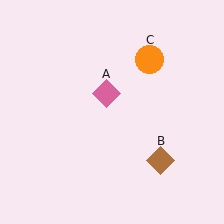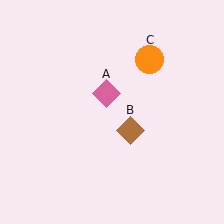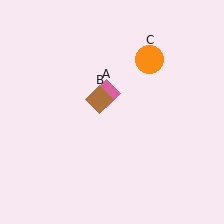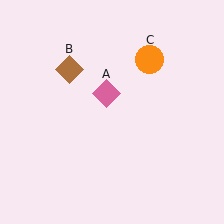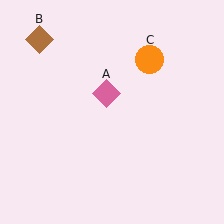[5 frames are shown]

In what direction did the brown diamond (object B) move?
The brown diamond (object B) moved up and to the left.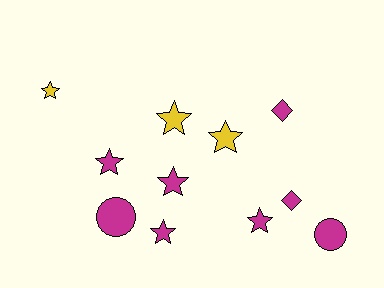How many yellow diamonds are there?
There are no yellow diamonds.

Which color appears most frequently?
Magenta, with 8 objects.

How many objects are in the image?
There are 11 objects.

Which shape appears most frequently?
Star, with 7 objects.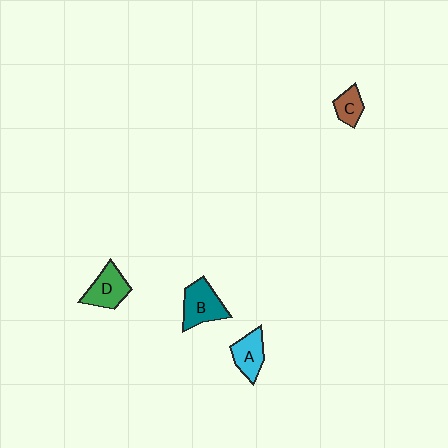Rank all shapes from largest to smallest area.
From largest to smallest: B (teal), D (green), A (cyan), C (brown).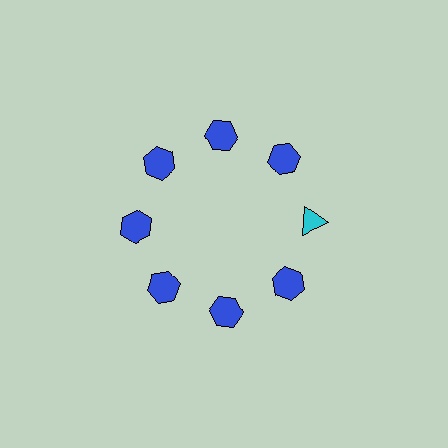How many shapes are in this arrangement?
There are 8 shapes arranged in a ring pattern.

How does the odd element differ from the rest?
It differs in both color (cyan instead of blue) and shape (triangle instead of hexagon).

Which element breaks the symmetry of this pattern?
The cyan triangle at roughly the 3 o'clock position breaks the symmetry. All other shapes are blue hexagons.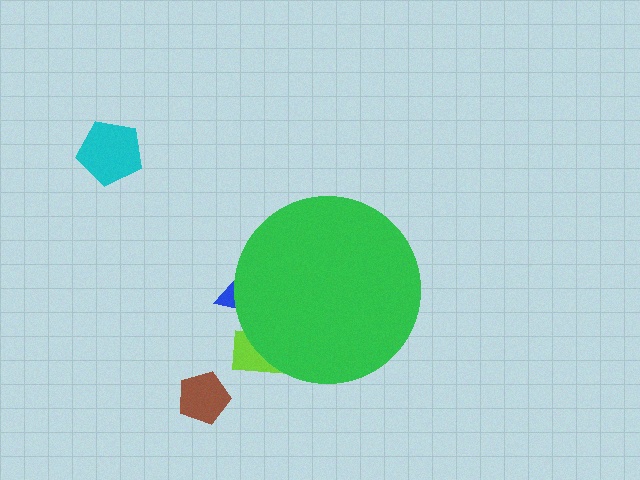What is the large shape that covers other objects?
A green circle.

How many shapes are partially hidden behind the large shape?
2 shapes are partially hidden.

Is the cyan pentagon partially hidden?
No, the cyan pentagon is fully visible.